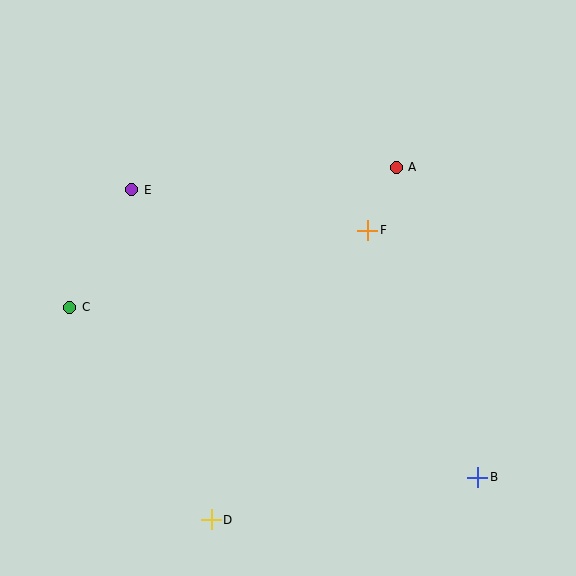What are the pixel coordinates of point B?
Point B is at (478, 477).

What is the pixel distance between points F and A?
The distance between F and A is 69 pixels.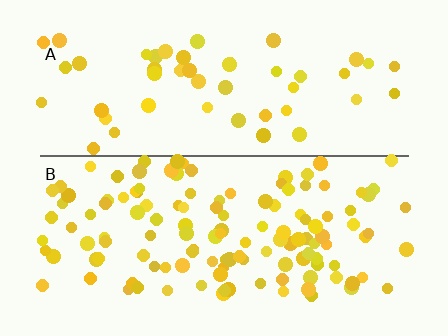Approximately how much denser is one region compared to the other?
Approximately 2.5× — region B over region A.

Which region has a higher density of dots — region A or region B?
B (the bottom).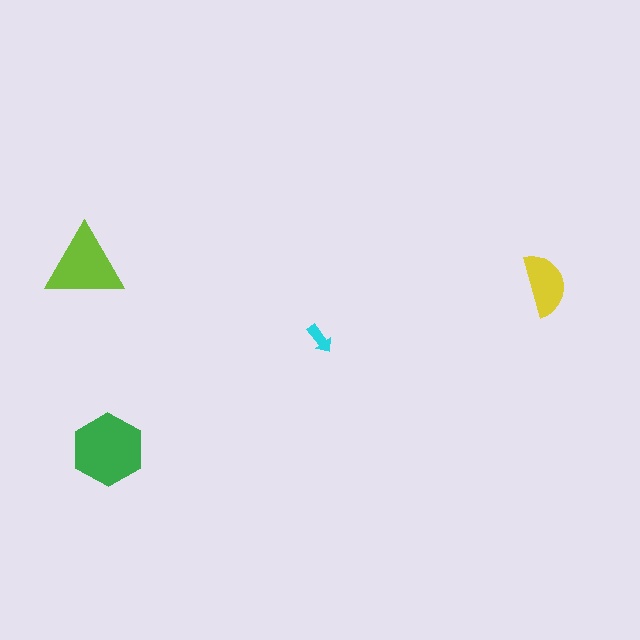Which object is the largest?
The green hexagon.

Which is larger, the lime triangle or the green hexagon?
The green hexagon.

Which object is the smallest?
The cyan arrow.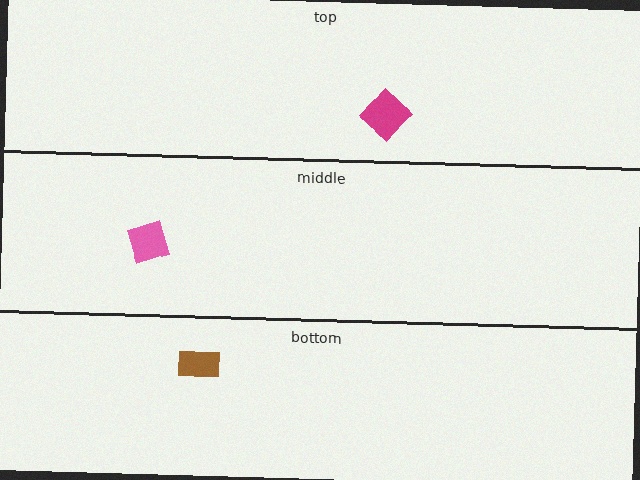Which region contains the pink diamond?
The middle region.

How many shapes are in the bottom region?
1.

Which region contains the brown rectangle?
The bottom region.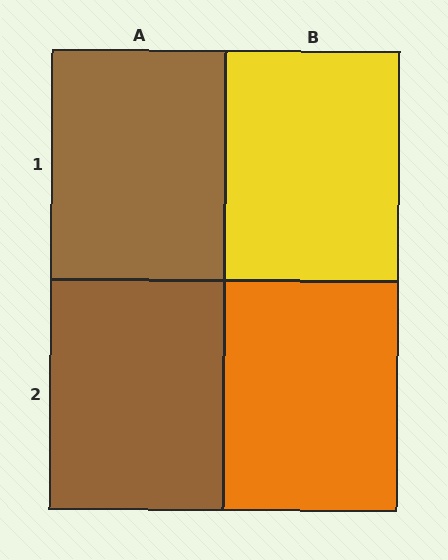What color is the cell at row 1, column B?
Yellow.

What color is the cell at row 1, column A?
Brown.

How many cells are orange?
1 cell is orange.